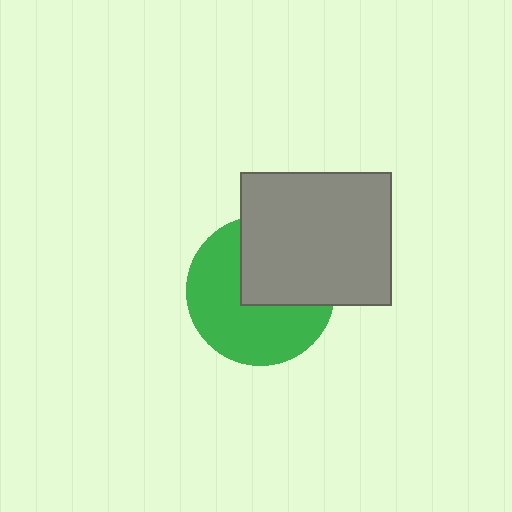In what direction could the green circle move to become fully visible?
The green circle could move toward the lower-left. That would shift it out from behind the gray rectangle entirely.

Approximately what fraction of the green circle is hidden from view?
Roughly 42% of the green circle is hidden behind the gray rectangle.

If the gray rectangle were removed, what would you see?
You would see the complete green circle.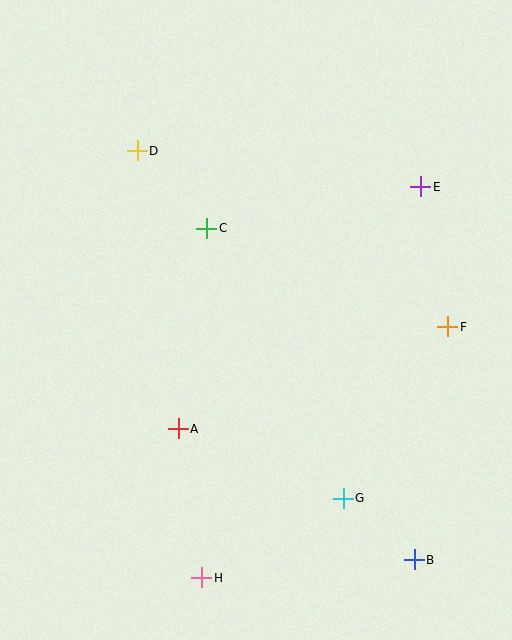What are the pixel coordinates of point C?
Point C is at (207, 228).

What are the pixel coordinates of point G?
Point G is at (343, 498).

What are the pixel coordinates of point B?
Point B is at (414, 560).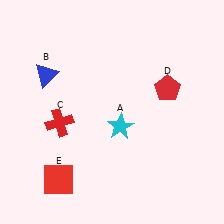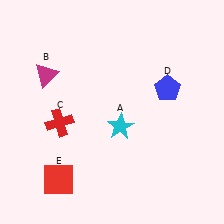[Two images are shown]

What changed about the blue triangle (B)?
In Image 1, B is blue. In Image 2, it changed to magenta.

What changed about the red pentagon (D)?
In Image 1, D is red. In Image 2, it changed to blue.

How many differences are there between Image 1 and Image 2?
There are 2 differences between the two images.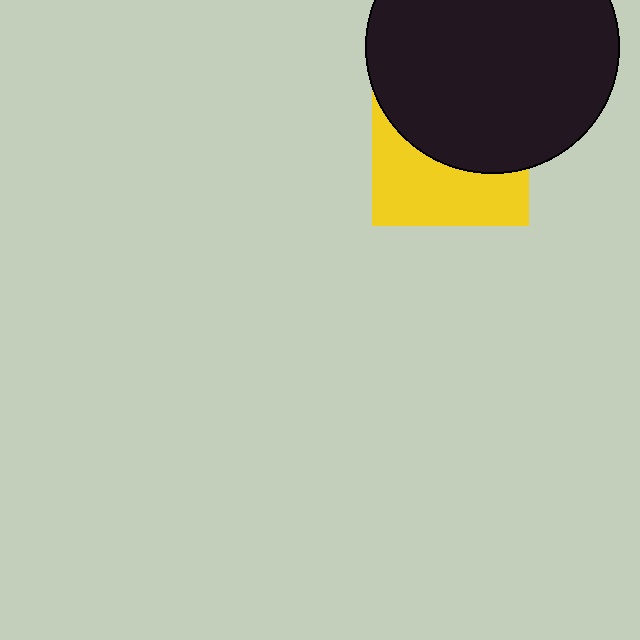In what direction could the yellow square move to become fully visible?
The yellow square could move down. That would shift it out from behind the black circle entirely.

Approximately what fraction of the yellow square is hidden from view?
Roughly 55% of the yellow square is hidden behind the black circle.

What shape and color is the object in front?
The object in front is a black circle.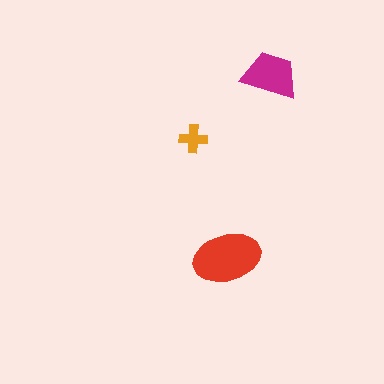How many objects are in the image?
There are 3 objects in the image.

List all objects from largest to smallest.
The red ellipse, the magenta trapezoid, the orange cross.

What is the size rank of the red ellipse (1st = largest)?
1st.